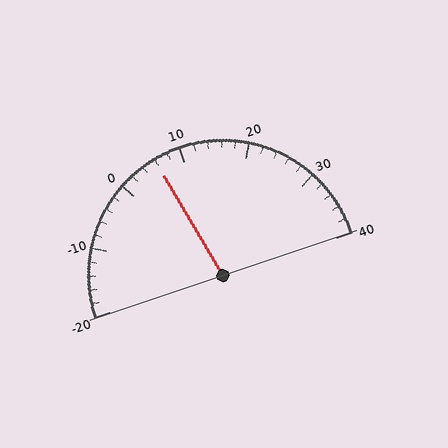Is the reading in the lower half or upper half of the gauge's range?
The reading is in the lower half of the range (-20 to 40).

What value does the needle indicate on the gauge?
The needle indicates approximately 6.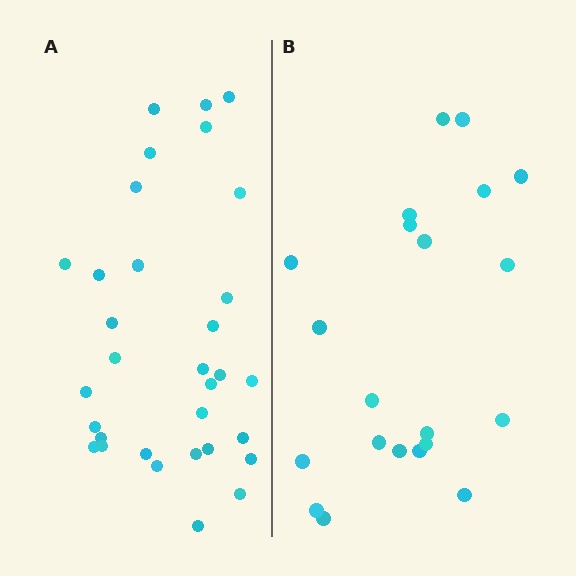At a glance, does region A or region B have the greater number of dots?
Region A (the left region) has more dots.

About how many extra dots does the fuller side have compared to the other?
Region A has roughly 12 or so more dots than region B.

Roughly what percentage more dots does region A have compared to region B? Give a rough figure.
About 50% more.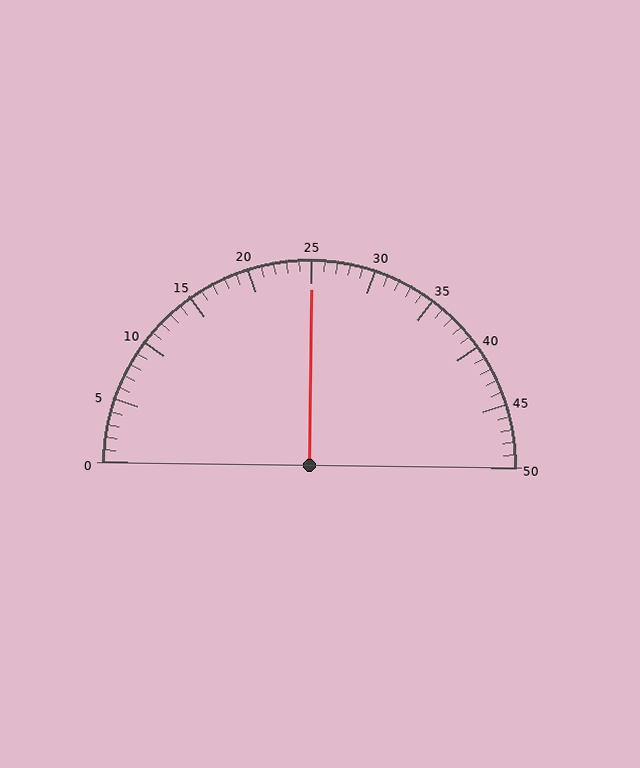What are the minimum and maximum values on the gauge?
The gauge ranges from 0 to 50.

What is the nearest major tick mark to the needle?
The nearest major tick mark is 25.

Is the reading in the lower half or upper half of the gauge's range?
The reading is in the upper half of the range (0 to 50).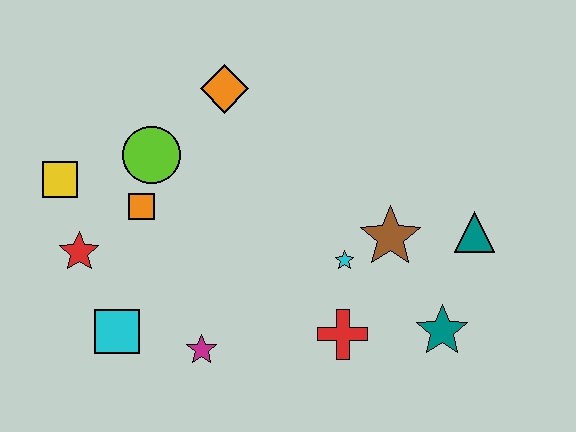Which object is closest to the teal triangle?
The brown star is closest to the teal triangle.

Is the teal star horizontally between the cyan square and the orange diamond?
No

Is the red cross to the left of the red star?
No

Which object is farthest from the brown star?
The yellow square is farthest from the brown star.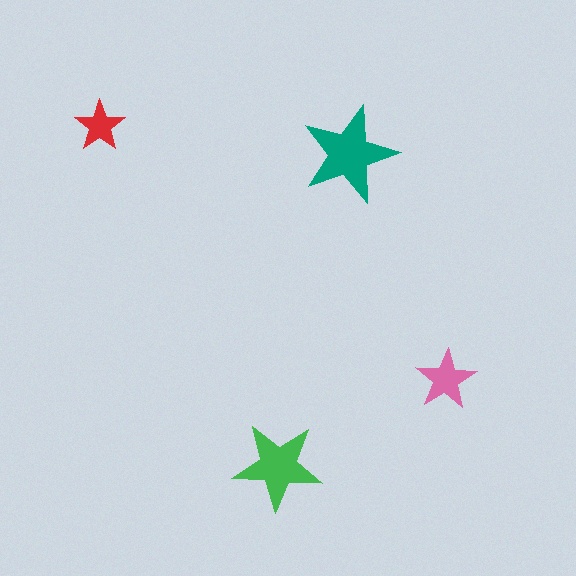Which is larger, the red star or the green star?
The green one.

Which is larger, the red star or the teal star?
The teal one.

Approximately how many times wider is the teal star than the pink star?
About 1.5 times wider.